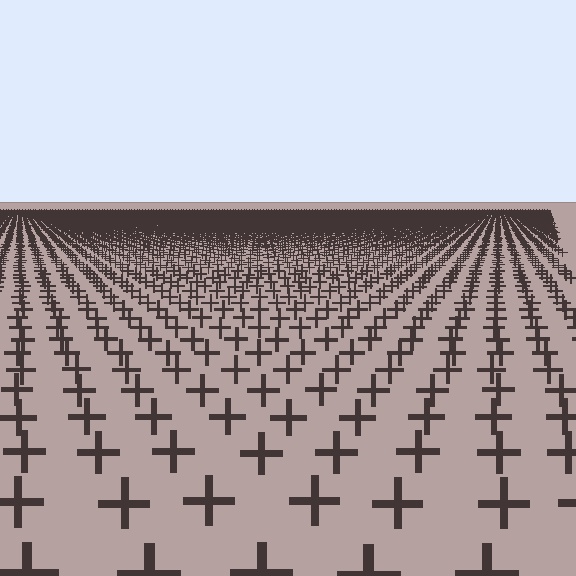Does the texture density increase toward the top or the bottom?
Density increases toward the top.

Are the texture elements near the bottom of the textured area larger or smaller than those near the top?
Larger. Near the bottom, elements are closer to the viewer and appear at a bigger on-screen size.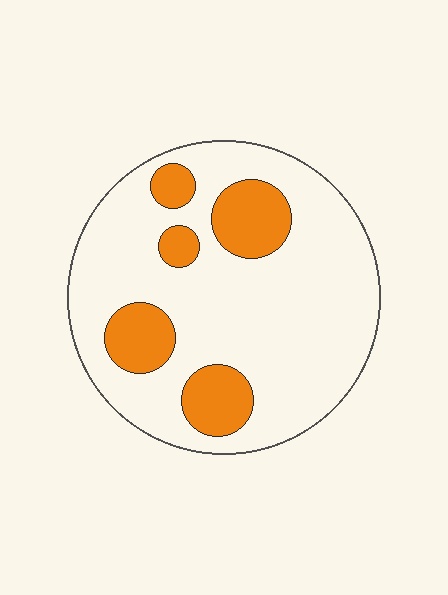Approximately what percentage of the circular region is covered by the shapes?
Approximately 20%.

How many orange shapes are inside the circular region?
5.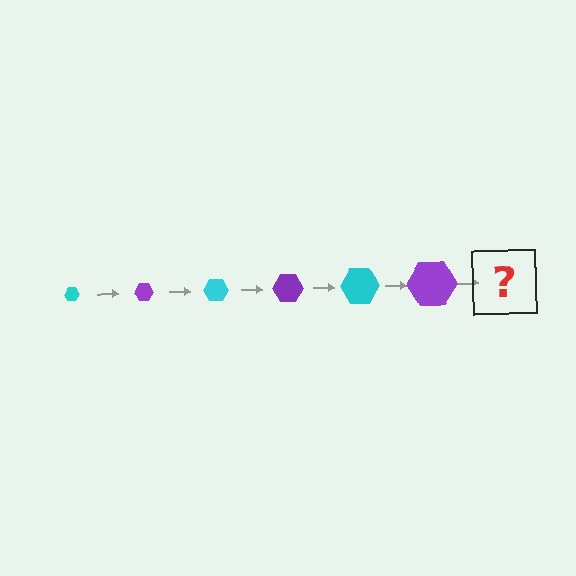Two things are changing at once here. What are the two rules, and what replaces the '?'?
The two rules are that the hexagon grows larger each step and the color cycles through cyan and purple. The '?' should be a cyan hexagon, larger than the previous one.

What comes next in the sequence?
The next element should be a cyan hexagon, larger than the previous one.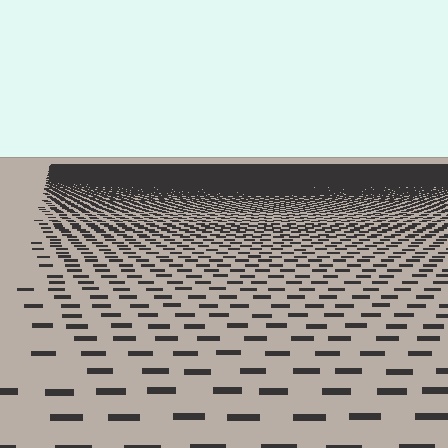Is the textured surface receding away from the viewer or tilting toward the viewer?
The surface is receding away from the viewer. Texture elements get smaller and denser toward the top.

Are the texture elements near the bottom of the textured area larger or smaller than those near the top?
Larger. Near the bottom, elements are closer to the viewer and appear at a bigger on-screen size.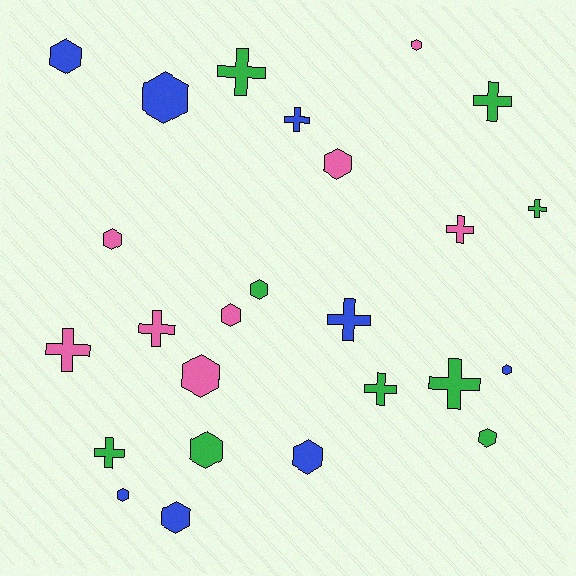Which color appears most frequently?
Green, with 9 objects.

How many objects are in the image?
There are 25 objects.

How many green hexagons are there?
There are 3 green hexagons.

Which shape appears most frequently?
Hexagon, with 14 objects.